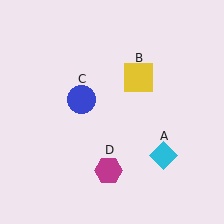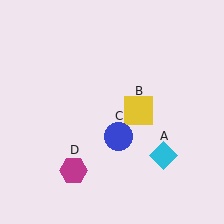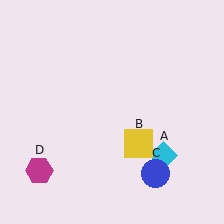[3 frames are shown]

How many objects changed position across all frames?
3 objects changed position: yellow square (object B), blue circle (object C), magenta hexagon (object D).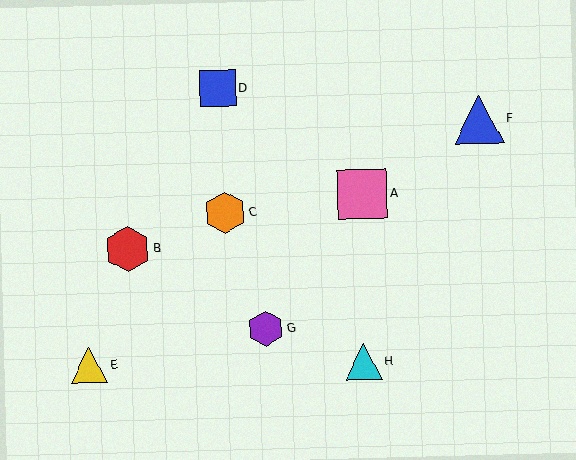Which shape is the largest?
The pink square (labeled A) is the largest.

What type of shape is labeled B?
Shape B is a red hexagon.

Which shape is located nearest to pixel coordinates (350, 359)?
The cyan triangle (labeled H) at (364, 362) is nearest to that location.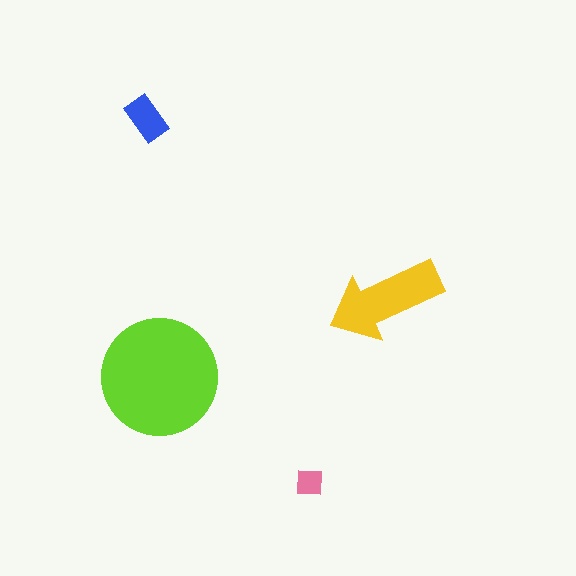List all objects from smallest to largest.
The pink square, the blue rectangle, the yellow arrow, the lime circle.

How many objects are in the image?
There are 4 objects in the image.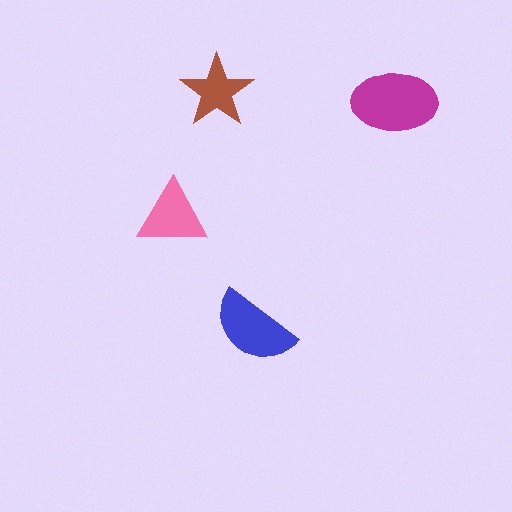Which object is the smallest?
The brown star.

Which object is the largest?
The magenta ellipse.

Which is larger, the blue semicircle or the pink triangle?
The blue semicircle.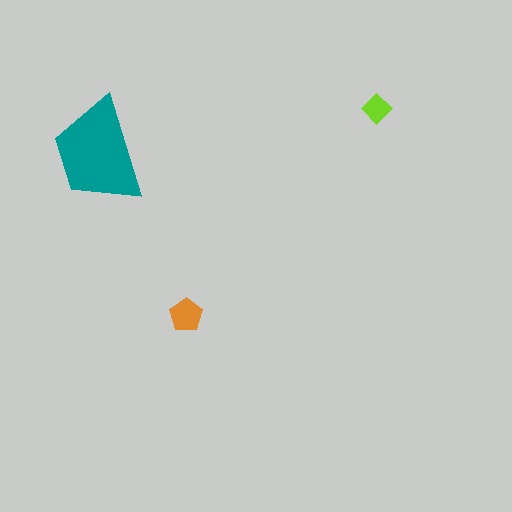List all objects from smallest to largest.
The lime diamond, the orange pentagon, the teal trapezoid.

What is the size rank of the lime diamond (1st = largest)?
3rd.